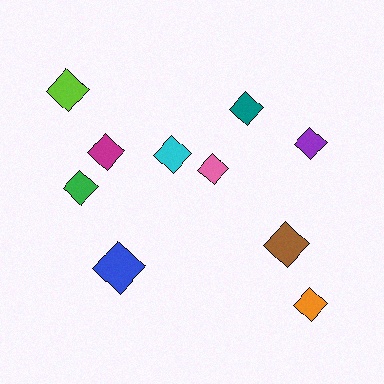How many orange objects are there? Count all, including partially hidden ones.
There is 1 orange object.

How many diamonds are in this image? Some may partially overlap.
There are 10 diamonds.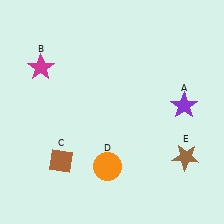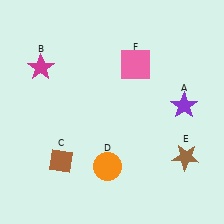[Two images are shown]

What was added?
A pink square (F) was added in Image 2.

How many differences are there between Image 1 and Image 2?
There is 1 difference between the two images.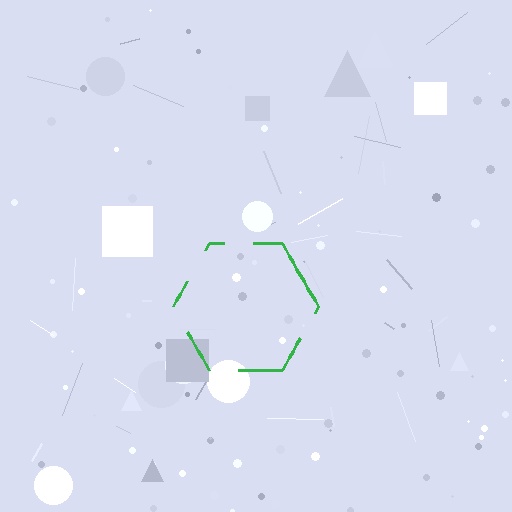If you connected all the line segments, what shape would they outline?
They would outline a hexagon.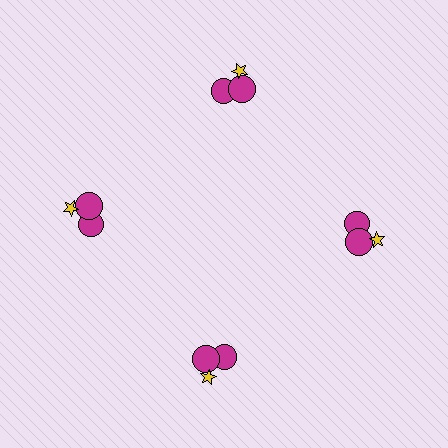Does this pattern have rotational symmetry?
Yes, this pattern has 4-fold rotational symmetry. It looks the same after rotating 90 degrees around the center.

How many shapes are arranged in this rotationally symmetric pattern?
There are 12 shapes, arranged in 4 groups of 3.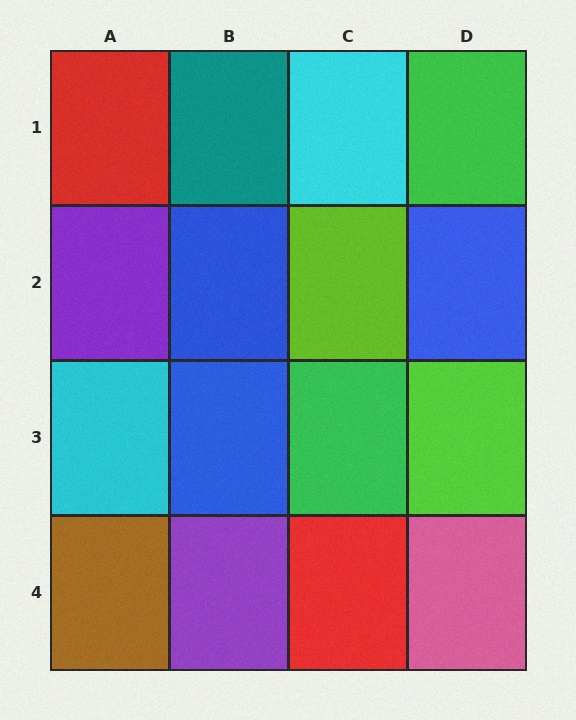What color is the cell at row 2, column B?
Blue.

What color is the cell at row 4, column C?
Red.